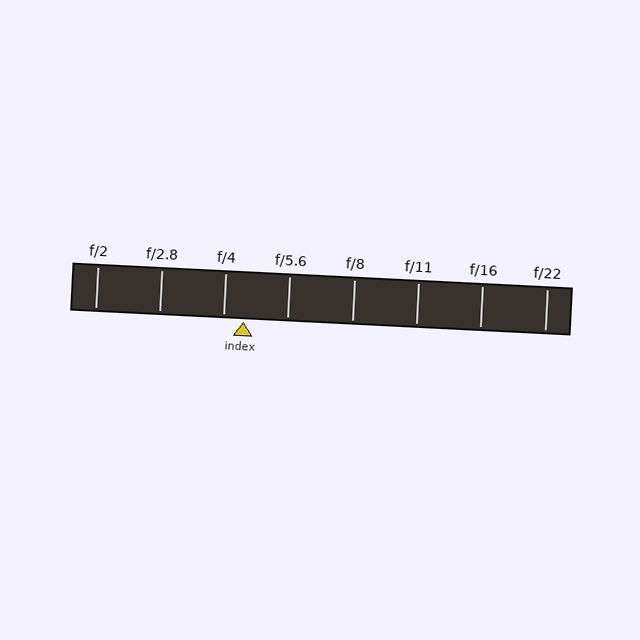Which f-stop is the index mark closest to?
The index mark is closest to f/4.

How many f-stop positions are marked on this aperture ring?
There are 8 f-stop positions marked.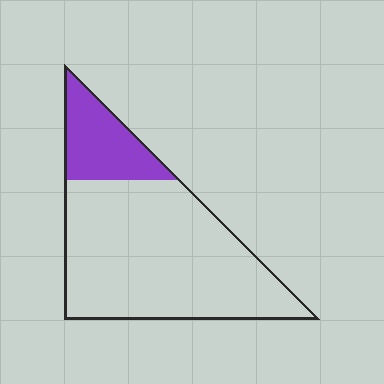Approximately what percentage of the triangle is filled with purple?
Approximately 20%.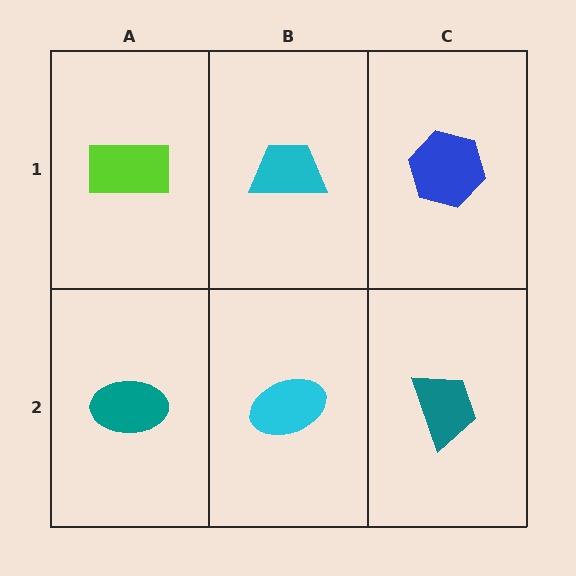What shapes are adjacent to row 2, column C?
A blue hexagon (row 1, column C), a cyan ellipse (row 2, column B).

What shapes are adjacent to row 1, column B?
A cyan ellipse (row 2, column B), a lime rectangle (row 1, column A), a blue hexagon (row 1, column C).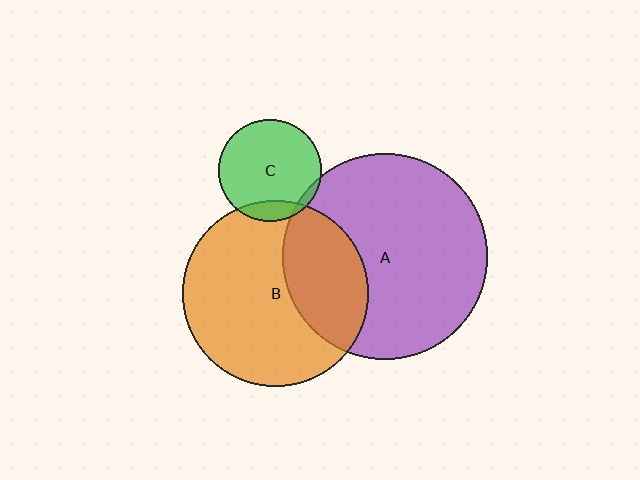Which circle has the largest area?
Circle A (purple).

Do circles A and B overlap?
Yes.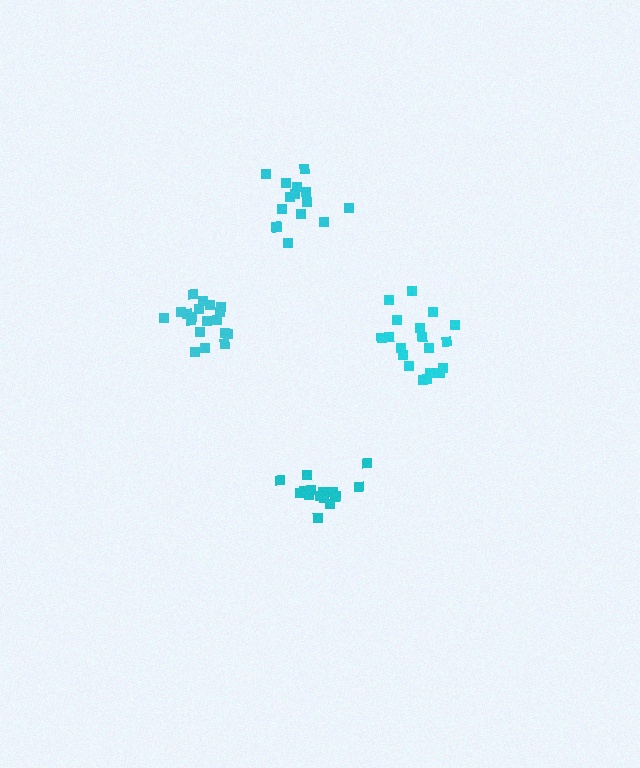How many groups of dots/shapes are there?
There are 4 groups.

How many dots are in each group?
Group 1: 19 dots, Group 2: 16 dots, Group 3: 19 dots, Group 4: 15 dots (69 total).